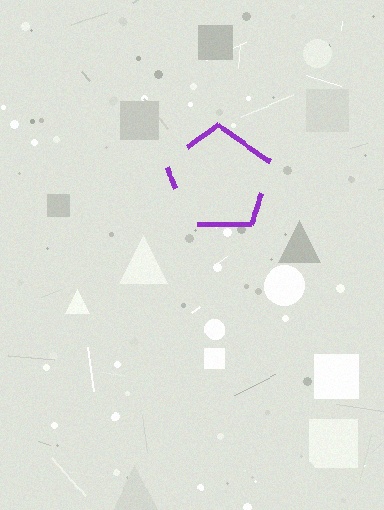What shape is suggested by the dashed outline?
The dashed outline suggests a pentagon.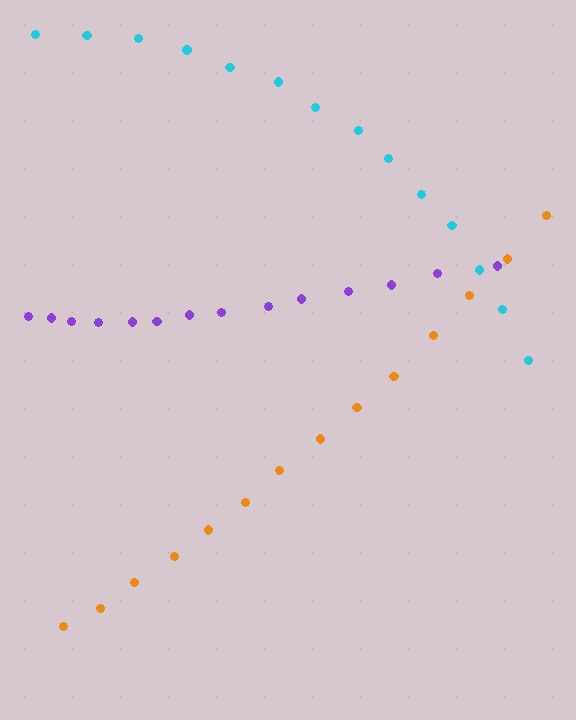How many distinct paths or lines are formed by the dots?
There are 3 distinct paths.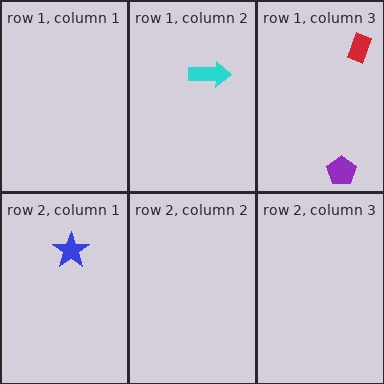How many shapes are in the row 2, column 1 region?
1.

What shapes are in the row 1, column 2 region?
The cyan arrow.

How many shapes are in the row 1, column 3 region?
2.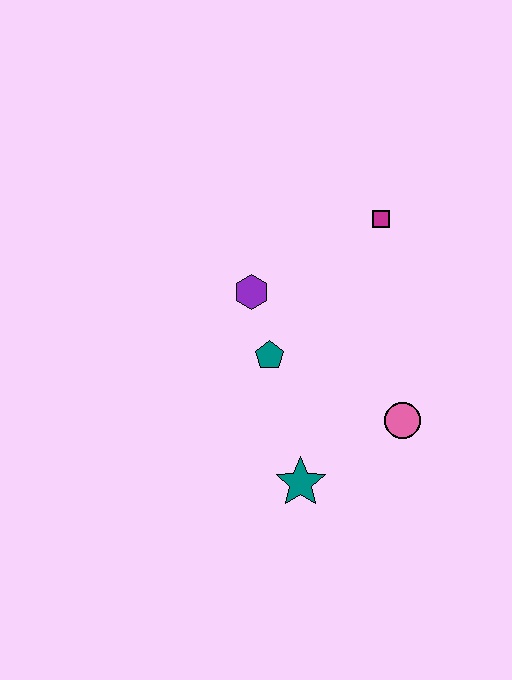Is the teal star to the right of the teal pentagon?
Yes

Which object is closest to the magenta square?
The purple hexagon is closest to the magenta square.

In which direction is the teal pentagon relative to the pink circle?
The teal pentagon is to the left of the pink circle.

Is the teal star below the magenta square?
Yes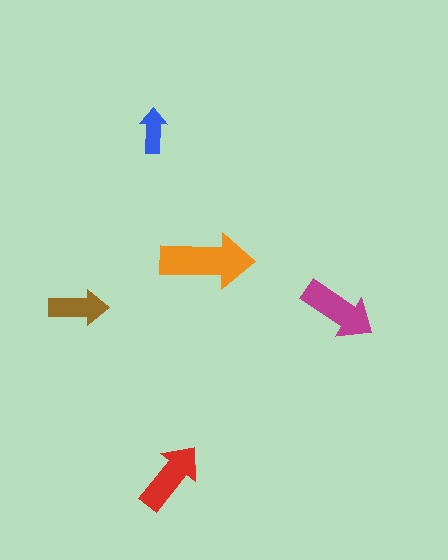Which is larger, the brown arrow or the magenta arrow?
The magenta one.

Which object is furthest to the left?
The brown arrow is leftmost.